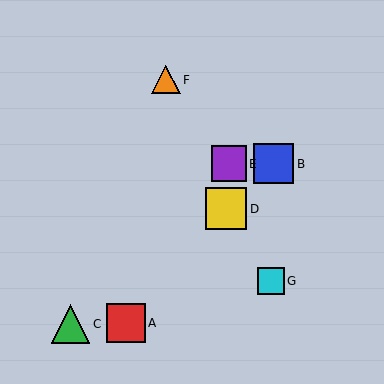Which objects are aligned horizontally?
Objects B, E are aligned horizontally.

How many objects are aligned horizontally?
2 objects (B, E) are aligned horizontally.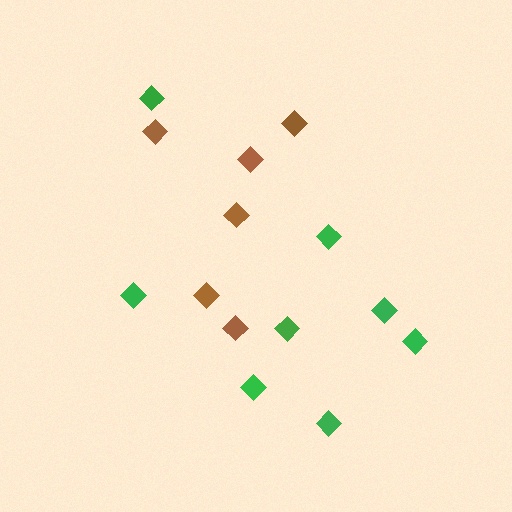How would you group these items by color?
There are 2 groups: one group of brown diamonds (6) and one group of green diamonds (8).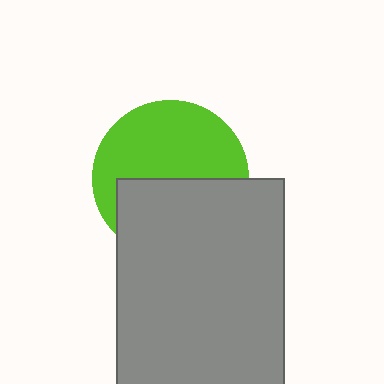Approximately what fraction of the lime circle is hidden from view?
Roughly 46% of the lime circle is hidden behind the gray rectangle.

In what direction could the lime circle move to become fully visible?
The lime circle could move up. That would shift it out from behind the gray rectangle entirely.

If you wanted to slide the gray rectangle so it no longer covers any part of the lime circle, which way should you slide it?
Slide it down — that is the most direct way to separate the two shapes.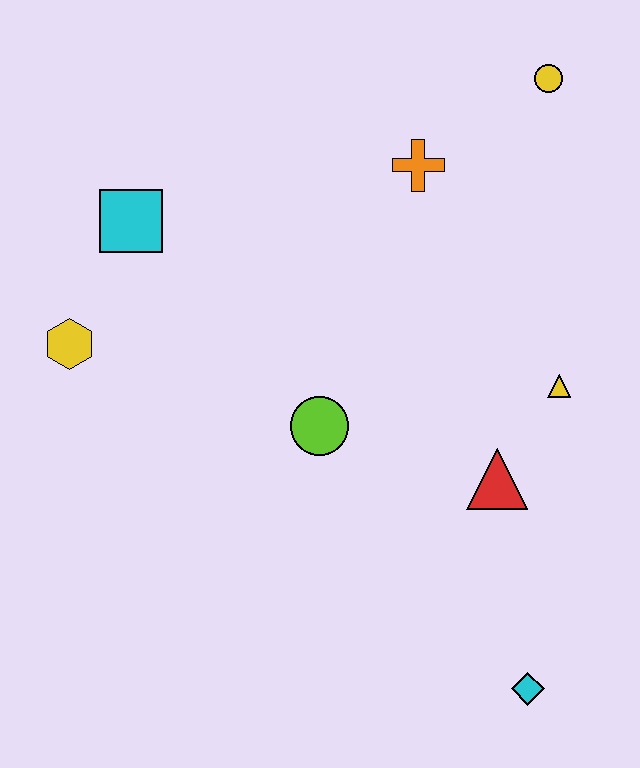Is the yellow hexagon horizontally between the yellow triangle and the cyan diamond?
No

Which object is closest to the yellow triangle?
The red triangle is closest to the yellow triangle.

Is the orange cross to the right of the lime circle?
Yes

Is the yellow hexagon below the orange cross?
Yes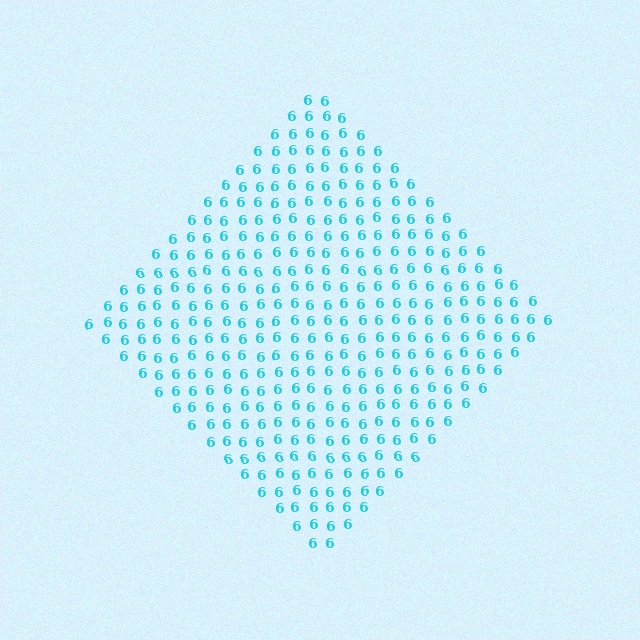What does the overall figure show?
The overall figure shows a diamond.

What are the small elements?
The small elements are digit 6's.